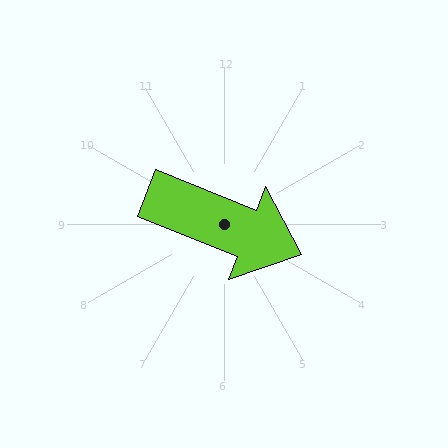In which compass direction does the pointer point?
East.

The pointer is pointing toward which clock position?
Roughly 4 o'clock.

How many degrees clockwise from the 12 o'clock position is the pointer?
Approximately 112 degrees.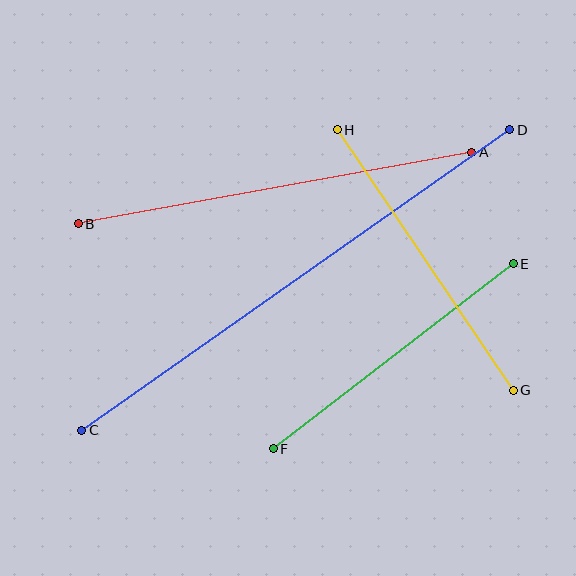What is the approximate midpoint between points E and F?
The midpoint is at approximately (393, 356) pixels.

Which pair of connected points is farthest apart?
Points C and D are farthest apart.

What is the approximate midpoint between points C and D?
The midpoint is at approximately (296, 280) pixels.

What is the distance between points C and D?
The distance is approximately 523 pixels.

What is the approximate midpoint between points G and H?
The midpoint is at approximately (425, 260) pixels.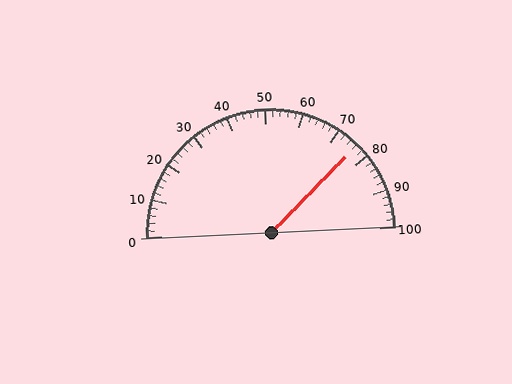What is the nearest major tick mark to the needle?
The nearest major tick mark is 80.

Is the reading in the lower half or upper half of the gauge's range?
The reading is in the upper half of the range (0 to 100).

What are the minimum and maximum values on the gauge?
The gauge ranges from 0 to 100.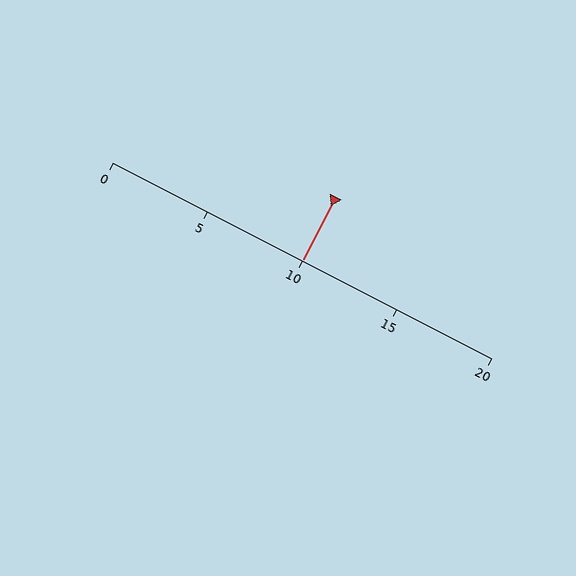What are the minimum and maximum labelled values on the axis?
The axis runs from 0 to 20.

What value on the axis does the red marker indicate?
The marker indicates approximately 10.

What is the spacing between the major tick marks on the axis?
The major ticks are spaced 5 apart.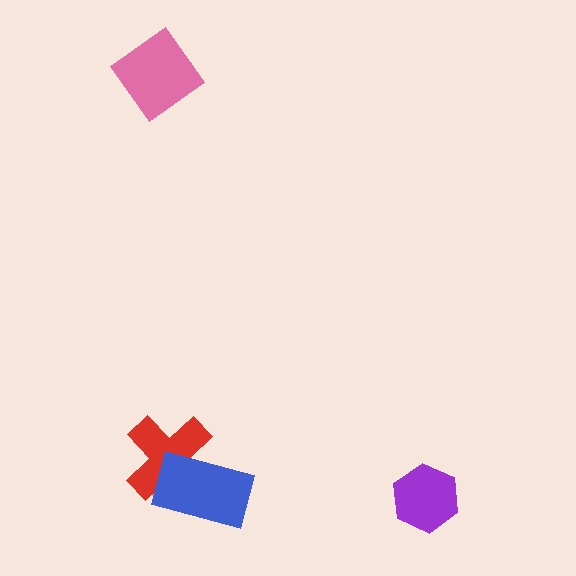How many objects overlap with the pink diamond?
0 objects overlap with the pink diamond.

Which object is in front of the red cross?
The blue rectangle is in front of the red cross.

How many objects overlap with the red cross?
1 object overlaps with the red cross.